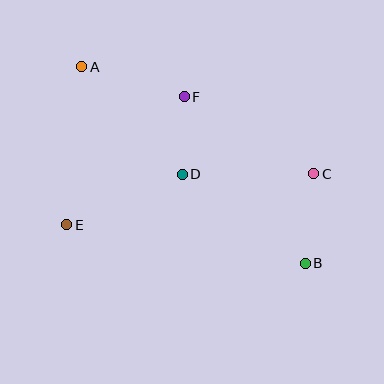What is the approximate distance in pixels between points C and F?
The distance between C and F is approximately 151 pixels.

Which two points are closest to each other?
Points D and F are closest to each other.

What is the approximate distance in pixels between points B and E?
The distance between B and E is approximately 242 pixels.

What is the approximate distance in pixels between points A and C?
The distance between A and C is approximately 256 pixels.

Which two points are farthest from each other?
Points A and B are farthest from each other.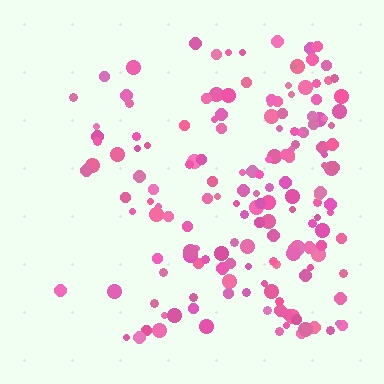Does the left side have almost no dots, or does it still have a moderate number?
Still a moderate number, just noticeably fewer than the right.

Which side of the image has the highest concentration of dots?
The right.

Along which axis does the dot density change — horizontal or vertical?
Horizontal.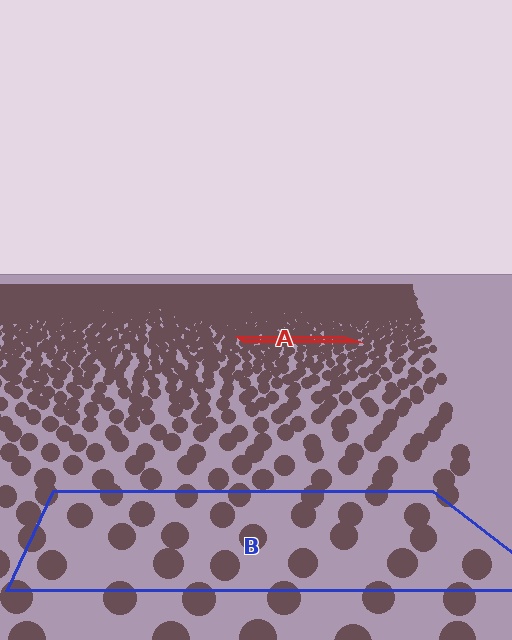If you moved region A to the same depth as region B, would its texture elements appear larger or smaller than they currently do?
They would appear larger. At a closer depth, the same texture elements are projected at a bigger on-screen size.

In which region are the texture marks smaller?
The texture marks are smaller in region A, because it is farther away.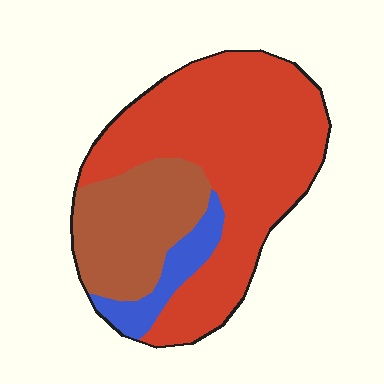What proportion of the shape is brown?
Brown takes up between a quarter and a half of the shape.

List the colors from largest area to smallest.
From largest to smallest: red, brown, blue.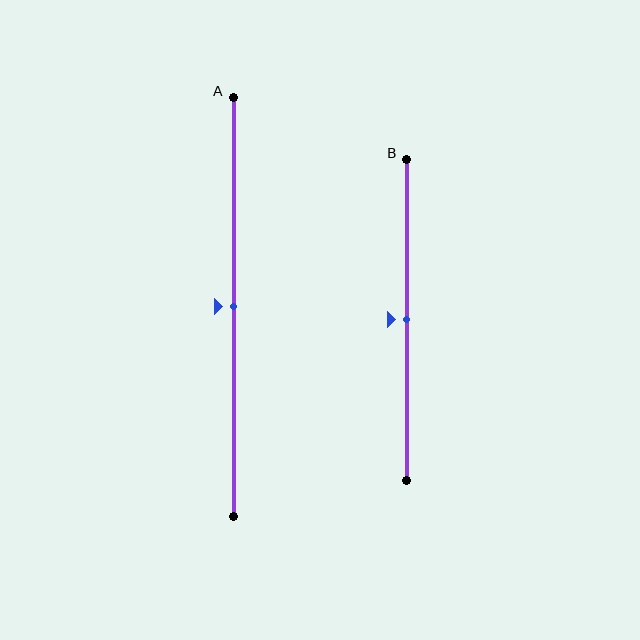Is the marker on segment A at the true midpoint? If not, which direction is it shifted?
Yes, the marker on segment A is at the true midpoint.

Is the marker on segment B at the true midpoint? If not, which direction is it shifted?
Yes, the marker on segment B is at the true midpoint.